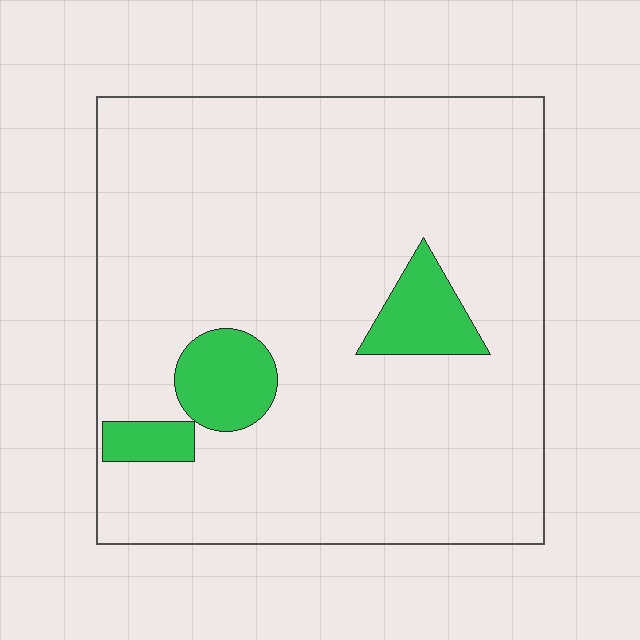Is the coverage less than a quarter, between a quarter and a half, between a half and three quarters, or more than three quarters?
Less than a quarter.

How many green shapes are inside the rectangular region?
3.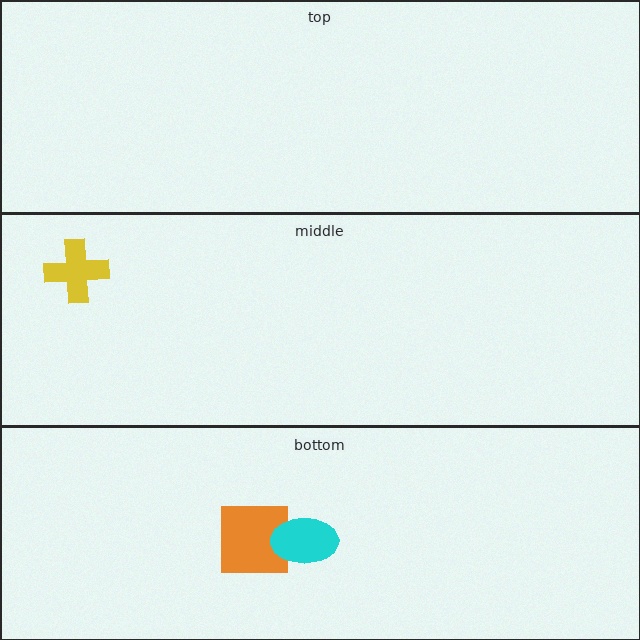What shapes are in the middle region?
The yellow cross.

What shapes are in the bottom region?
The orange square, the cyan ellipse.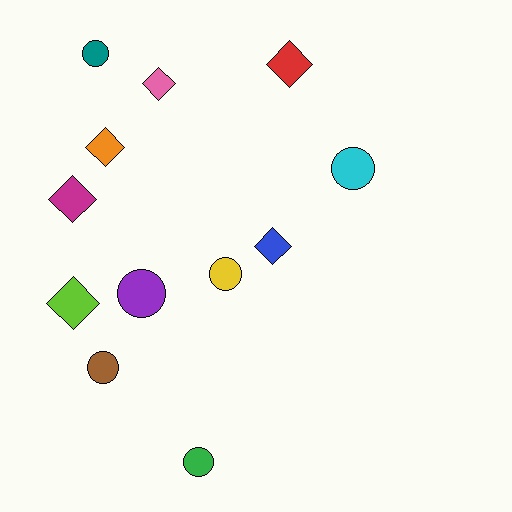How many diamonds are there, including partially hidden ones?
There are 6 diamonds.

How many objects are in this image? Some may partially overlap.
There are 12 objects.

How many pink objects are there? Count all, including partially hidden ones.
There is 1 pink object.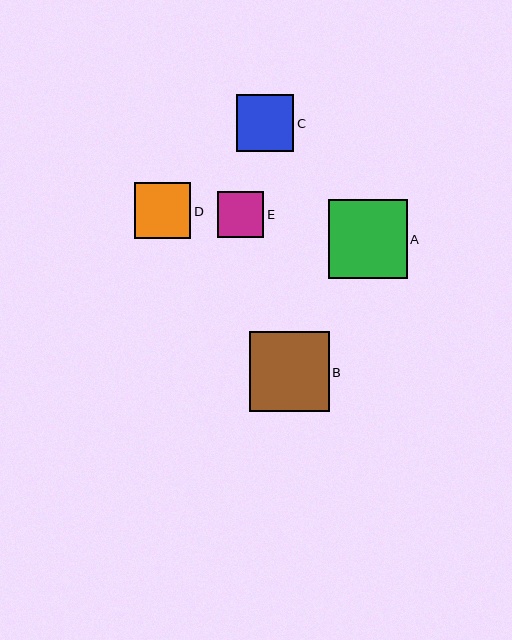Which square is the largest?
Square B is the largest with a size of approximately 80 pixels.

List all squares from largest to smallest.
From largest to smallest: B, A, C, D, E.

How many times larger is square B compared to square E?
Square B is approximately 1.7 times the size of square E.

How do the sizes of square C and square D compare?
Square C and square D are approximately the same size.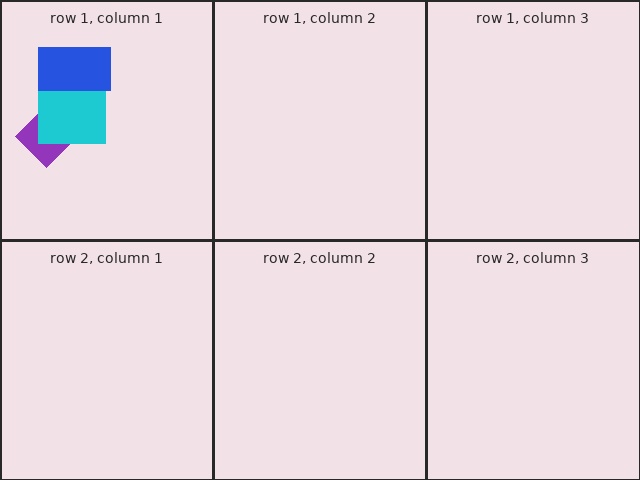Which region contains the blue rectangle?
The row 1, column 1 region.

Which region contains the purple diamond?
The row 1, column 1 region.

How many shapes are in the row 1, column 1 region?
3.